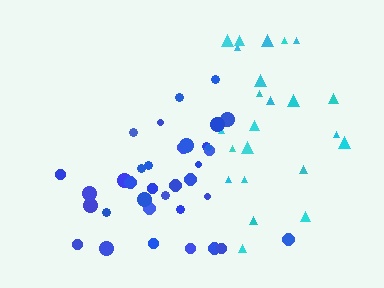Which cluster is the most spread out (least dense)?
Cyan.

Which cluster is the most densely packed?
Blue.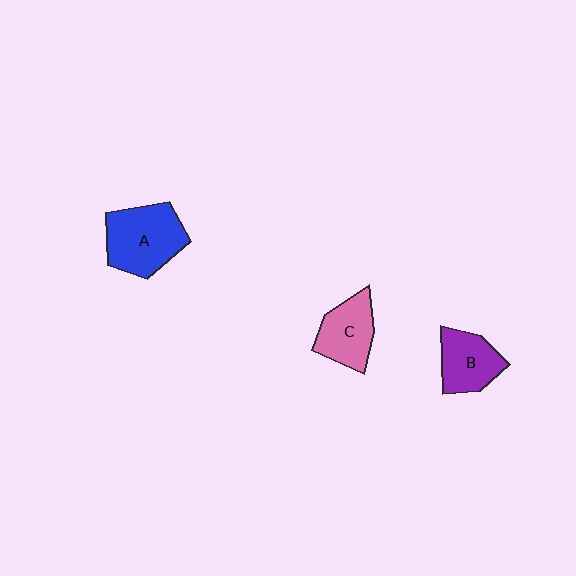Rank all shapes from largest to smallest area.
From largest to smallest: A (blue), C (pink), B (purple).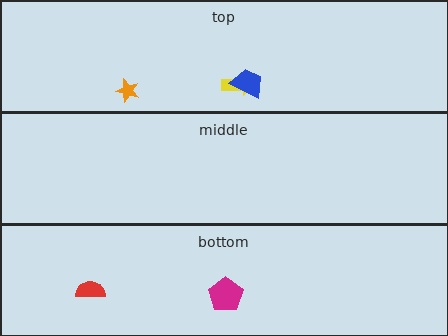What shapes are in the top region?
The yellow arrow, the blue trapezoid, the orange star.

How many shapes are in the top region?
3.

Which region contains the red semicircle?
The bottom region.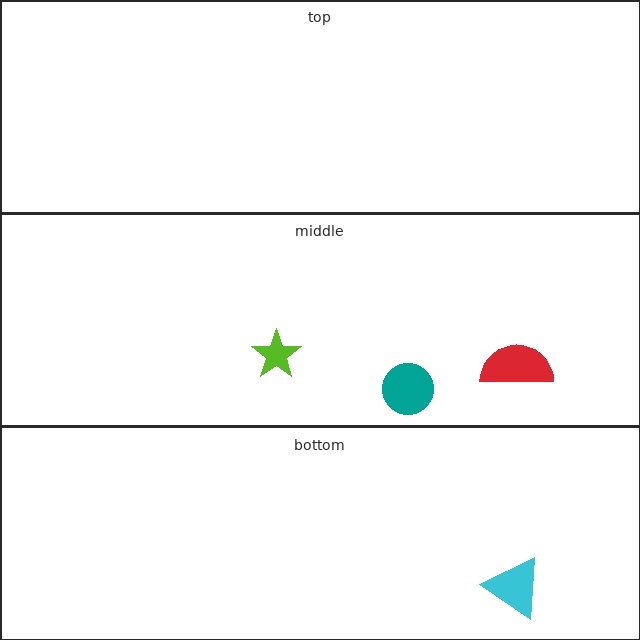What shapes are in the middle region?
The red semicircle, the lime star, the teal circle.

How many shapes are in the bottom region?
1.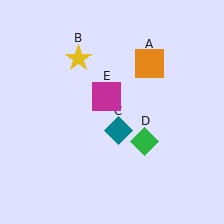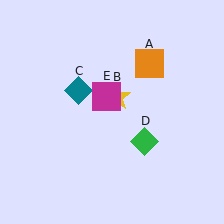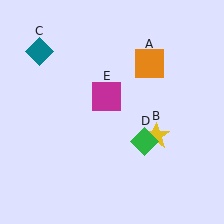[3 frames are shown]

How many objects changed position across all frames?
2 objects changed position: yellow star (object B), teal diamond (object C).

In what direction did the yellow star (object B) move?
The yellow star (object B) moved down and to the right.